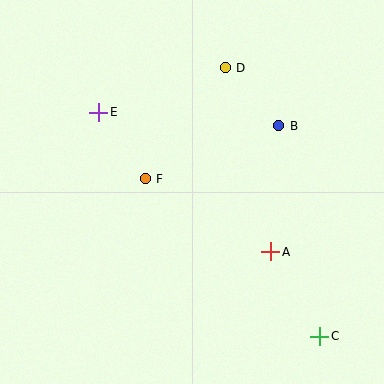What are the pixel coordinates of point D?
Point D is at (225, 68).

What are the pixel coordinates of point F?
Point F is at (145, 179).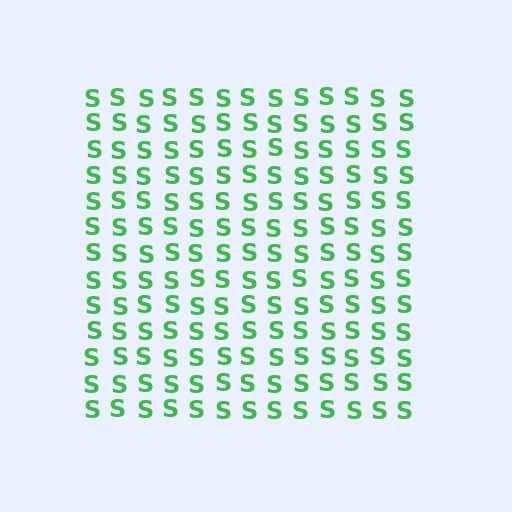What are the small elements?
The small elements are letter S's.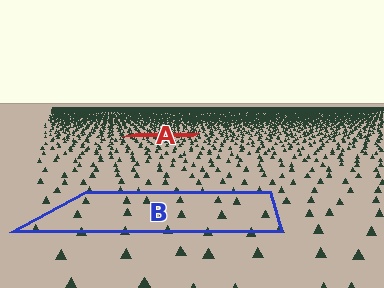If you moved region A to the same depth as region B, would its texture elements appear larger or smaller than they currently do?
They would appear larger. At a closer depth, the same texture elements are projected at a bigger on-screen size.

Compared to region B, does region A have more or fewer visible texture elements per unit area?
Region A has more texture elements per unit area — they are packed more densely because it is farther away.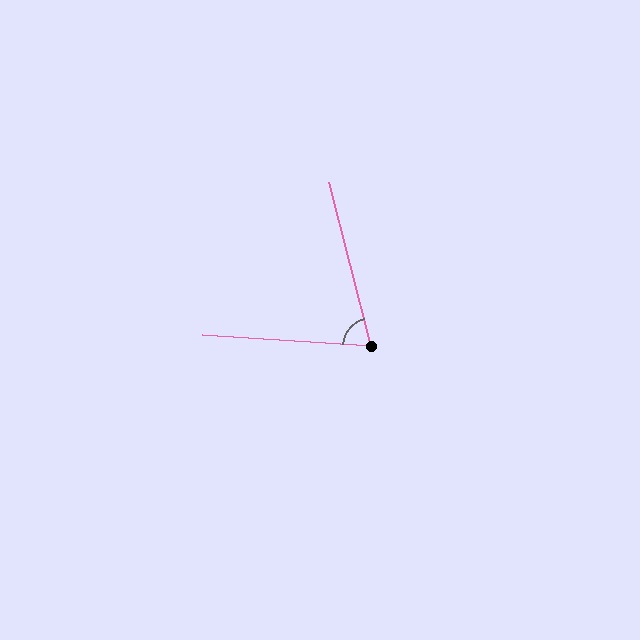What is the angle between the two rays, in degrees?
Approximately 72 degrees.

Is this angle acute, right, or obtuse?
It is acute.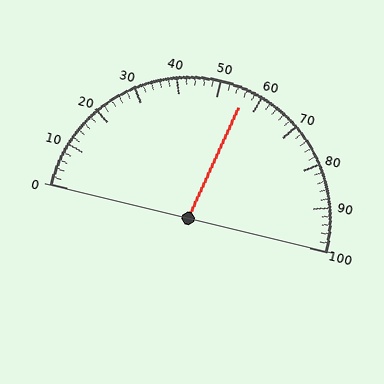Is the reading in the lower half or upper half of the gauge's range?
The reading is in the upper half of the range (0 to 100).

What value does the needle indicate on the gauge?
The needle indicates approximately 56.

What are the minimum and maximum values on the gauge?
The gauge ranges from 0 to 100.